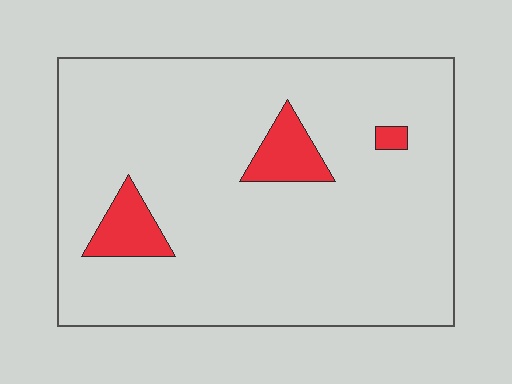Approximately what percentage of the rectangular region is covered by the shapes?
Approximately 10%.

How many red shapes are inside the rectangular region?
3.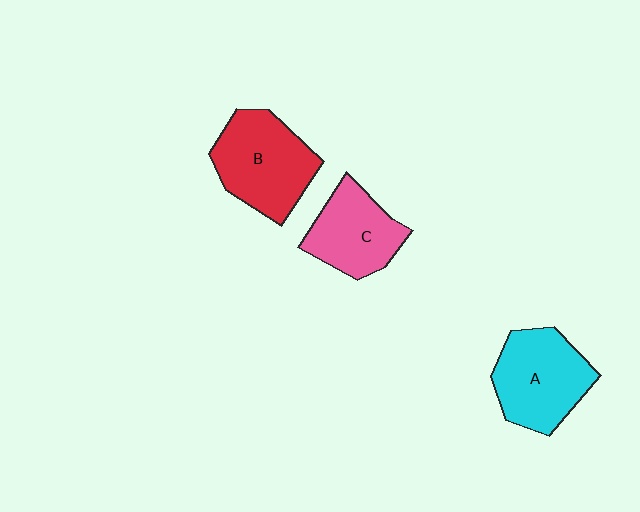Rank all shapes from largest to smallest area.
From largest to smallest: B (red), A (cyan), C (pink).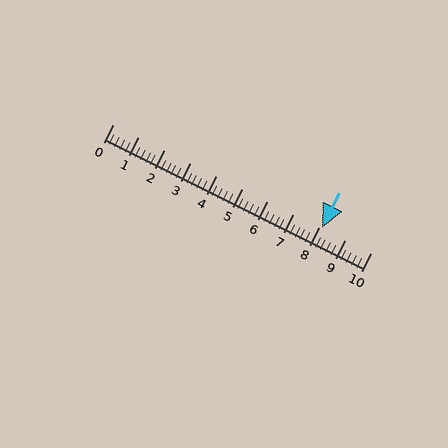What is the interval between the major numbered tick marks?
The major tick marks are spaced 1 units apart.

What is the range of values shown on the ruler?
The ruler shows values from 0 to 10.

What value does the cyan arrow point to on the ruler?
The cyan arrow points to approximately 8.1.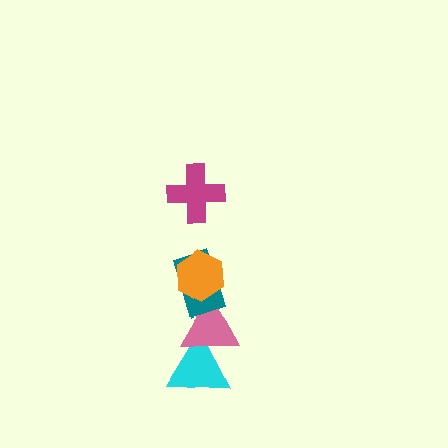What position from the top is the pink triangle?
The pink triangle is 4th from the top.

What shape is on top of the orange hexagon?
The magenta cross is on top of the orange hexagon.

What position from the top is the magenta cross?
The magenta cross is 1st from the top.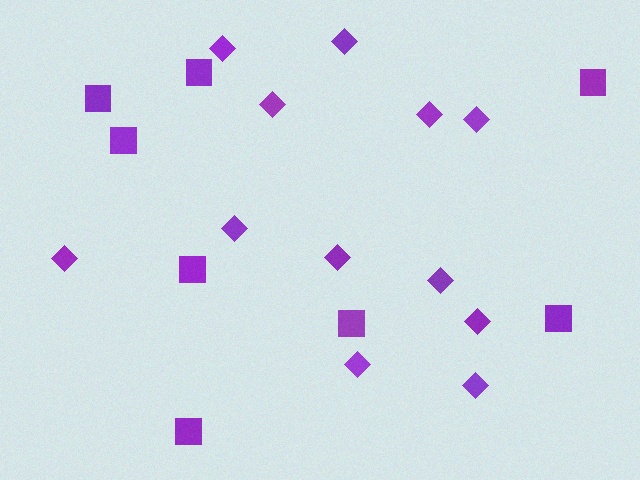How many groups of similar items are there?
There are 2 groups: one group of diamonds (12) and one group of squares (8).